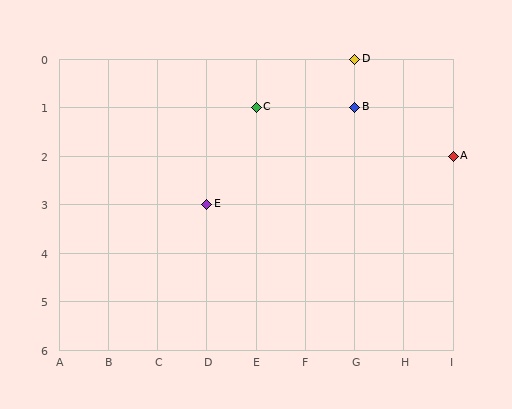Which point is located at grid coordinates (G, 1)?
Point B is at (G, 1).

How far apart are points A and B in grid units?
Points A and B are 2 columns and 1 row apart (about 2.2 grid units diagonally).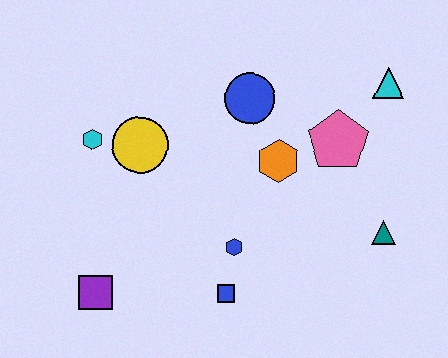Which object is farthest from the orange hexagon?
The purple square is farthest from the orange hexagon.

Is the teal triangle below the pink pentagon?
Yes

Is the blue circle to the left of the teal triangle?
Yes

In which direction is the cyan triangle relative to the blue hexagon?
The cyan triangle is above the blue hexagon.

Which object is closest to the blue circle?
The orange hexagon is closest to the blue circle.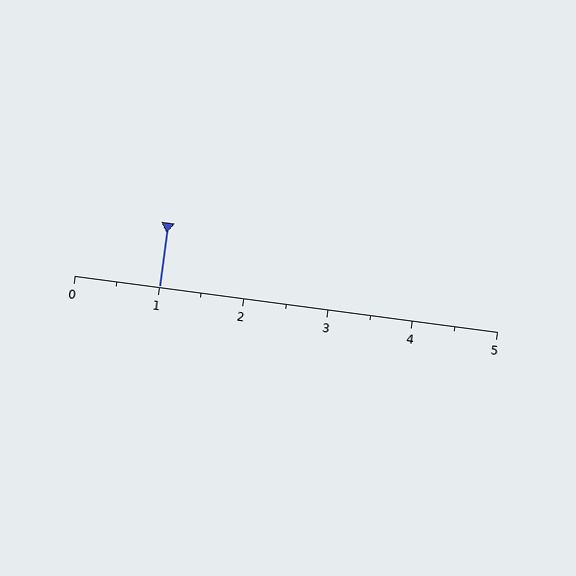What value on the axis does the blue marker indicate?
The marker indicates approximately 1.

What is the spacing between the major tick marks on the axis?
The major ticks are spaced 1 apart.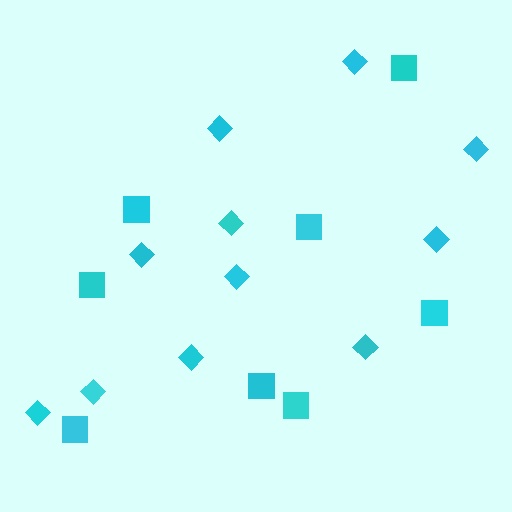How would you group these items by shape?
There are 2 groups: one group of squares (8) and one group of diamonds (11).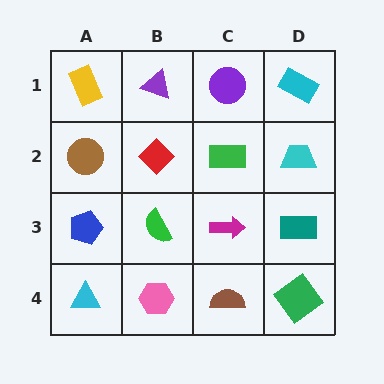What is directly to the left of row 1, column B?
A yellow rectangle.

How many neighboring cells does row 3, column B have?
4.